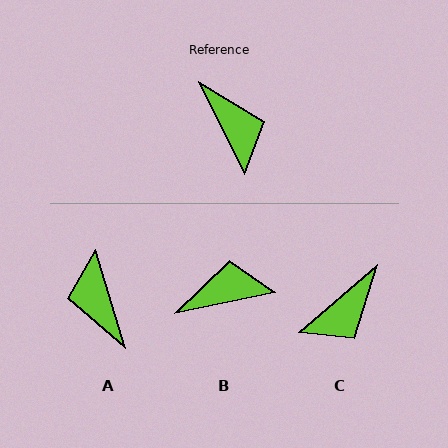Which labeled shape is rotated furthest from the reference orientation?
A, about 171 degrees away.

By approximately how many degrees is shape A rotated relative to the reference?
Approximately 171 degrees counter-clockwise.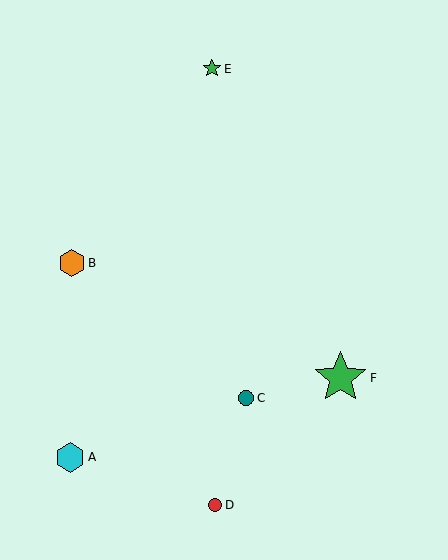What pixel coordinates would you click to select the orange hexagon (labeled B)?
Click at (72, 263) to select the orange hexagon B.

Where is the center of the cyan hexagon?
The center of the cyan hexagon is at (70, 457).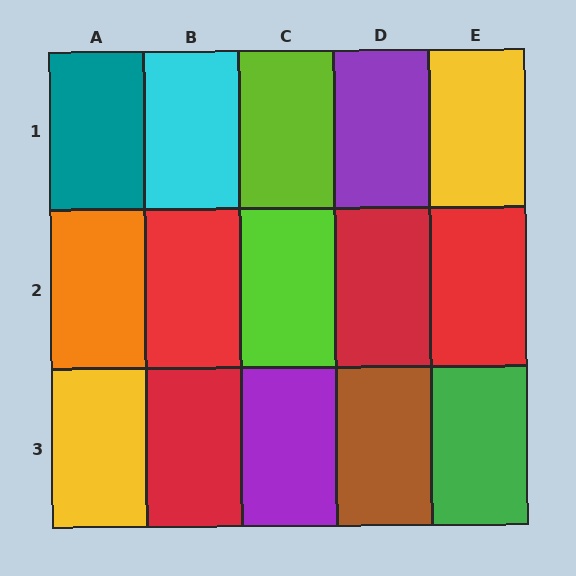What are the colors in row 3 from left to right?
Yellow, red, purple, brown, green.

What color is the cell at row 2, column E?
Red.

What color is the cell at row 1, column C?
Lime.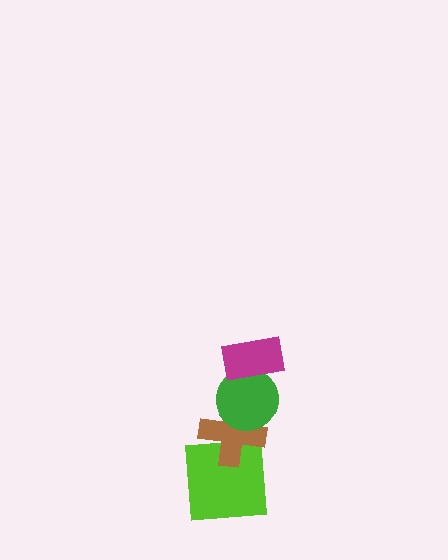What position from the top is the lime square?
The lime square is 4th from the top.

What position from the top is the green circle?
The green circle is 2nd from the top.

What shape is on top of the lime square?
The brown cross is on top of the lime square.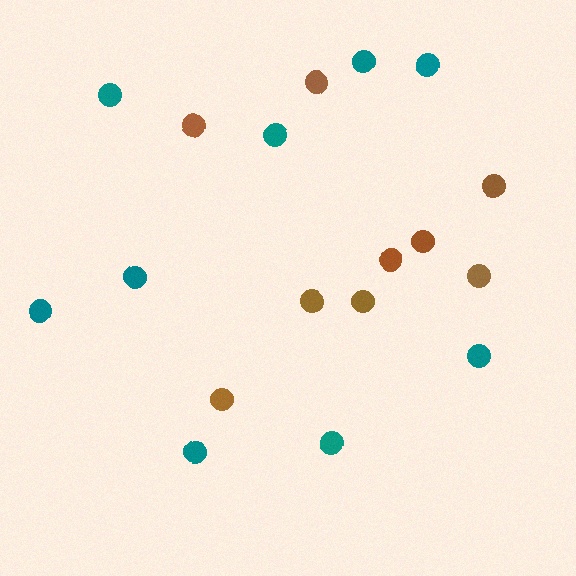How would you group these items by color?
There are 2 groups: one group of teal circles (9) and one group of brown circles (9).